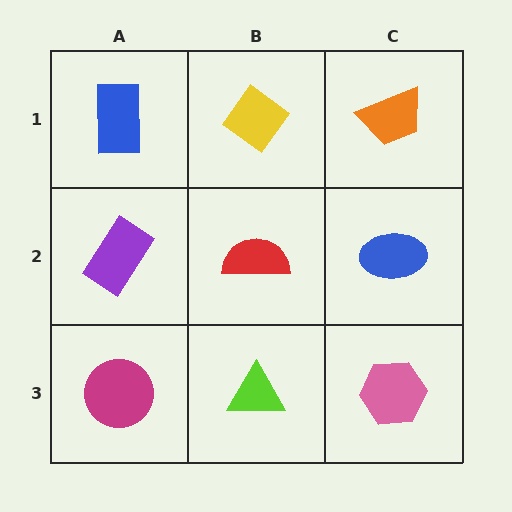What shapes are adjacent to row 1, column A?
A purple rectangle (row 2, column A), a yellow diamond (row 1, column B).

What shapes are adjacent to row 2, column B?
A yellow diamond (row 1, column B), a lime triangle (row 3, column B), a purple rectangle (row 2, column A), a blue ellipse (row 2, column C).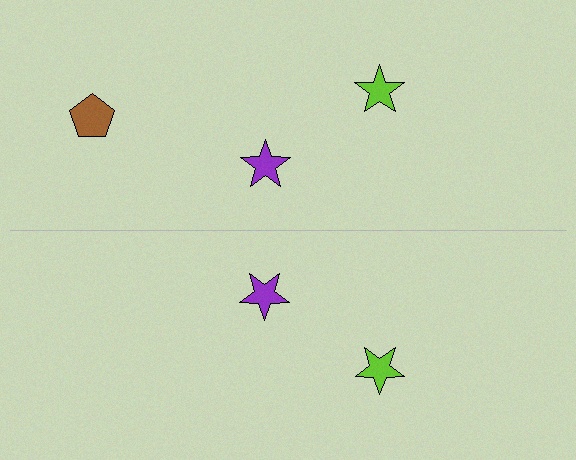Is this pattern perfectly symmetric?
No, the pattern is not perfectly symmetric. A brown pentagon is missing from the bottom side.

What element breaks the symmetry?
A brown pentagon is missing from the bottom side.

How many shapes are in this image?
There are 5 shapes in this image.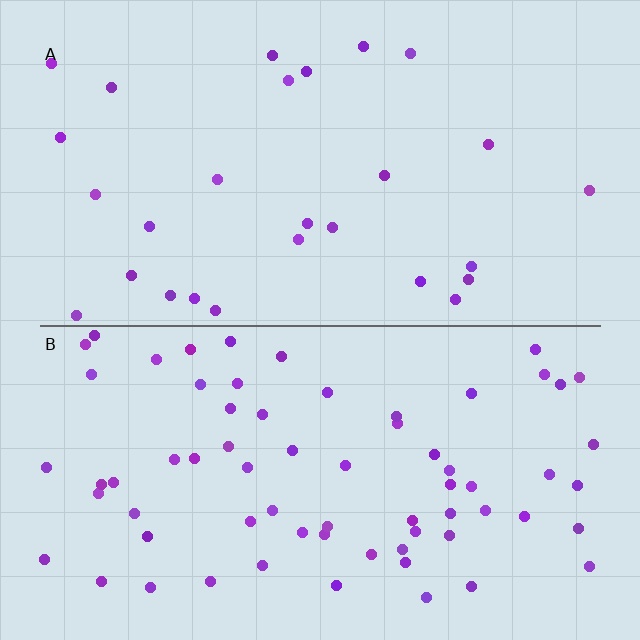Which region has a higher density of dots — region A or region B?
B (the bottom).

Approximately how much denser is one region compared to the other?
Approximately 2.5× — region B over region A.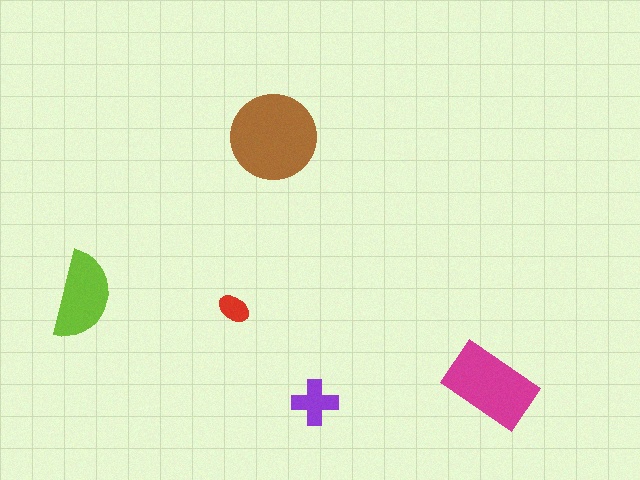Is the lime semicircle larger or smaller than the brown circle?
Smaller.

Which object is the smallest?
The red ellipse.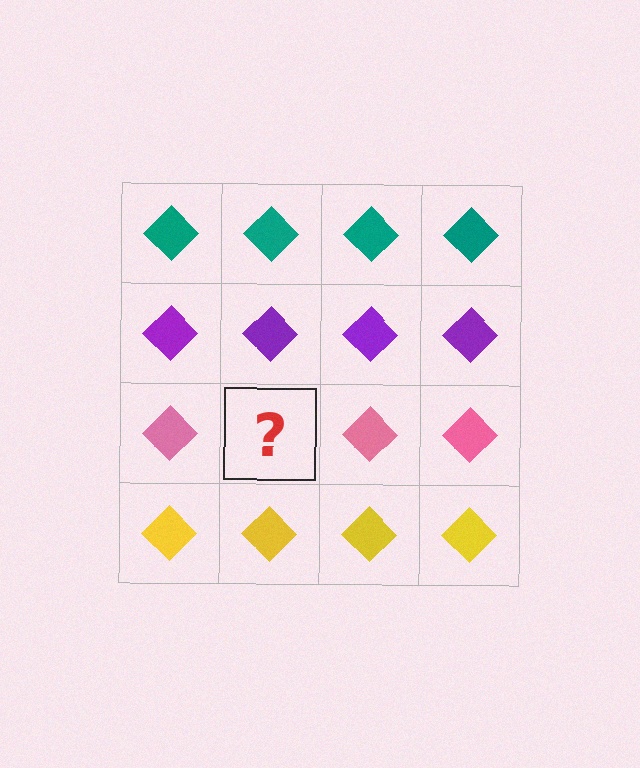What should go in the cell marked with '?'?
The missing cell should contain a pink diamond.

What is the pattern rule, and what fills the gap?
The rule is that each row has a consistent color. The gap should be filled with a pink diamond.